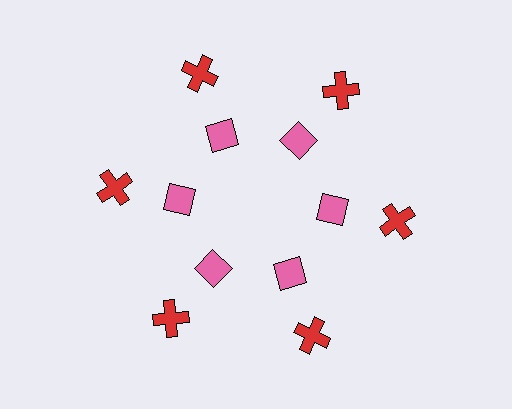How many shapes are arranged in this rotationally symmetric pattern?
There are 12 shapes, arranged in 6 groups of 2.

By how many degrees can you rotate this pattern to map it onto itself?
The pattern maps onto itself every 60 degrees of rotation.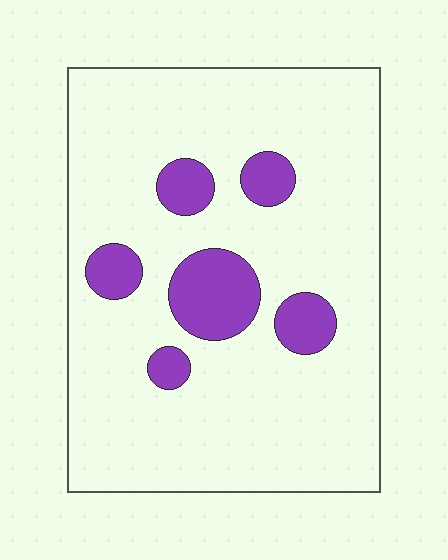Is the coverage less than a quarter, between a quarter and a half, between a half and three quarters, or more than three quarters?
Less than a quarter.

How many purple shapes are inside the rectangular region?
6.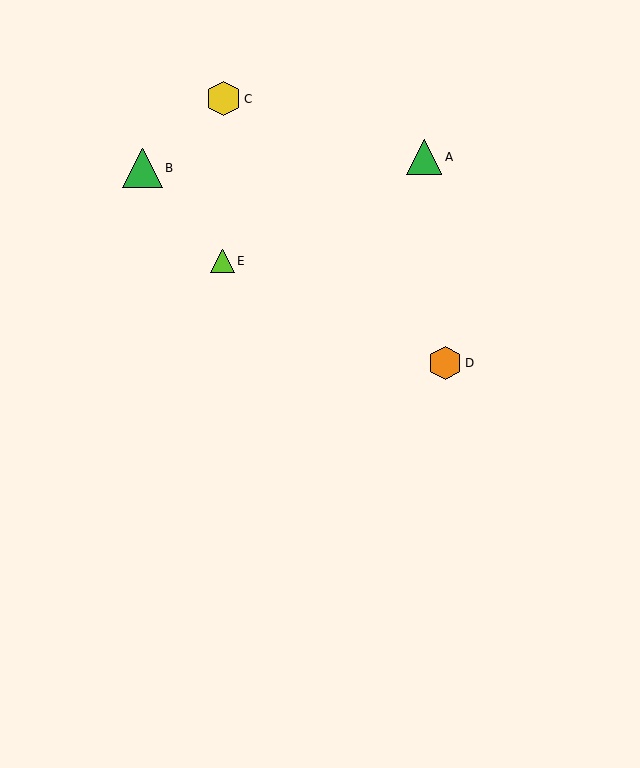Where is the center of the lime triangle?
The center of the lime triangle is at (223, 261).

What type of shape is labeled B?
Shape B is a green triangle.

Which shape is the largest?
The green triangle (labeled B) is the largest.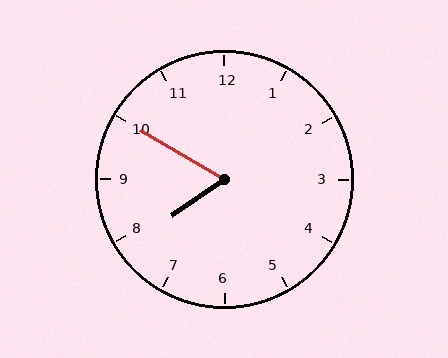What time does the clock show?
7:50.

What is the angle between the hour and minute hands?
Approximately 65 degrees.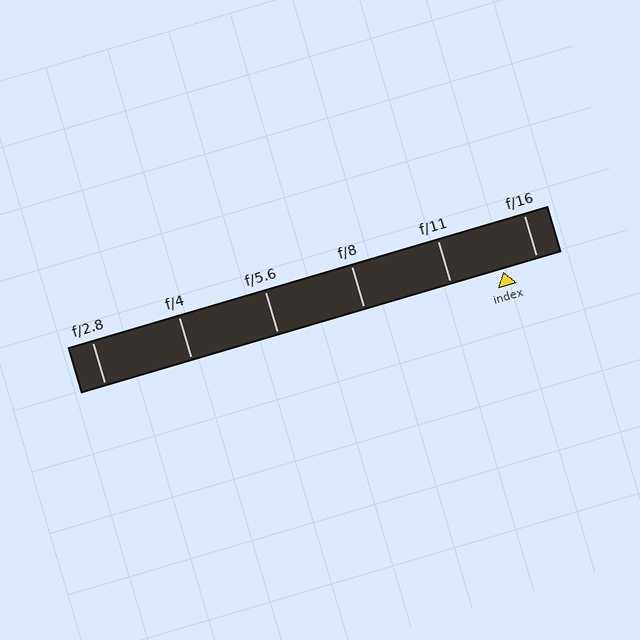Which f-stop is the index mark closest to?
The index mark is closest to f/16.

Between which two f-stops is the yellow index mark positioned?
The index mark is between f/11 and f/16.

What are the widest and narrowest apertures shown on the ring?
The widest aperture shown is f/2.8 and the narrowest is f/16.